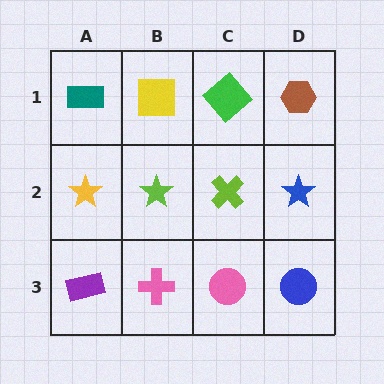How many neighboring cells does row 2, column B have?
4.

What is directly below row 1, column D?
A blue star.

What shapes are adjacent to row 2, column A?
A teal rectangle (row 1, column A), a purple rectangle (row 3, column A), a lime star (row 2, column B).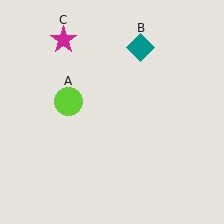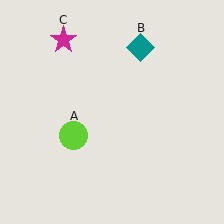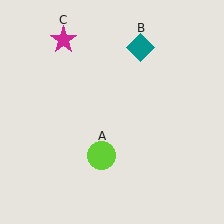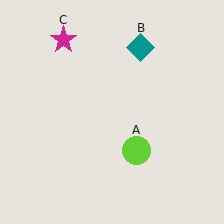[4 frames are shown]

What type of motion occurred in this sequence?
The lime circle (object A) rotated counterclockwise around the center of the scene.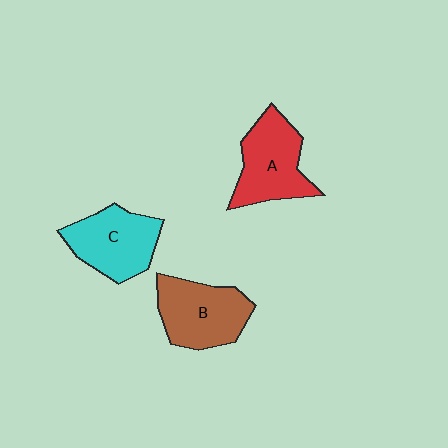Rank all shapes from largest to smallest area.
From largest to smallest: B (brown), A (red), C (cyan).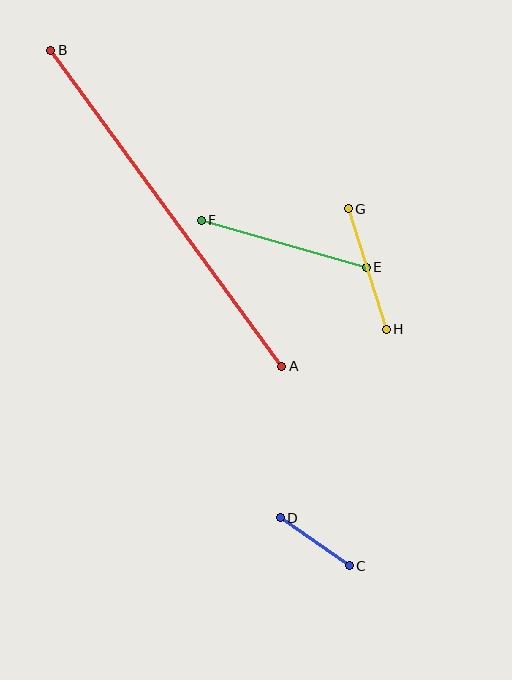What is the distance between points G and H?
The distance is approximately 127 pixels.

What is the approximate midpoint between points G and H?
The midpoint is at approximately (367, 269) pixels.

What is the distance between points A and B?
The distance is approximately 391 pixels.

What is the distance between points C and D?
The distance is approximately 84 pixels.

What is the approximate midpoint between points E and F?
The midpoint is at approximately (284, 244) pixels.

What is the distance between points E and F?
The distance is approximately 171 pixels.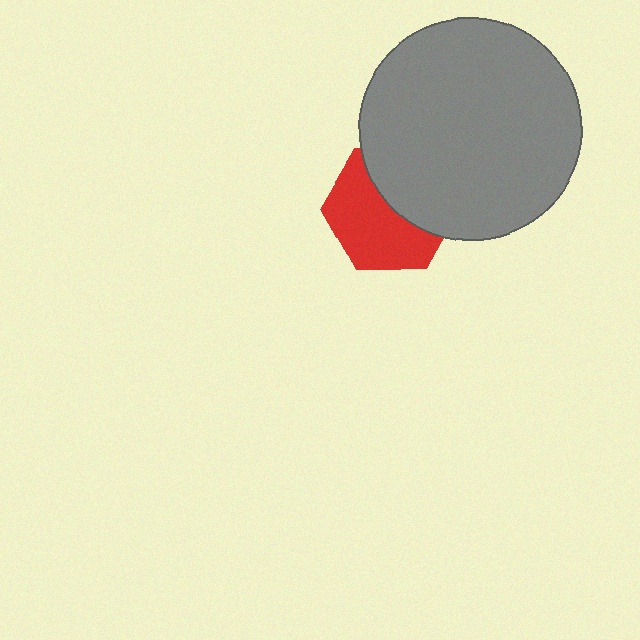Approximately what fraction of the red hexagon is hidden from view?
Roughly 42% of the red hexagon is hidden behind the gray circle.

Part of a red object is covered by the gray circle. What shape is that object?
It is a hexagon.